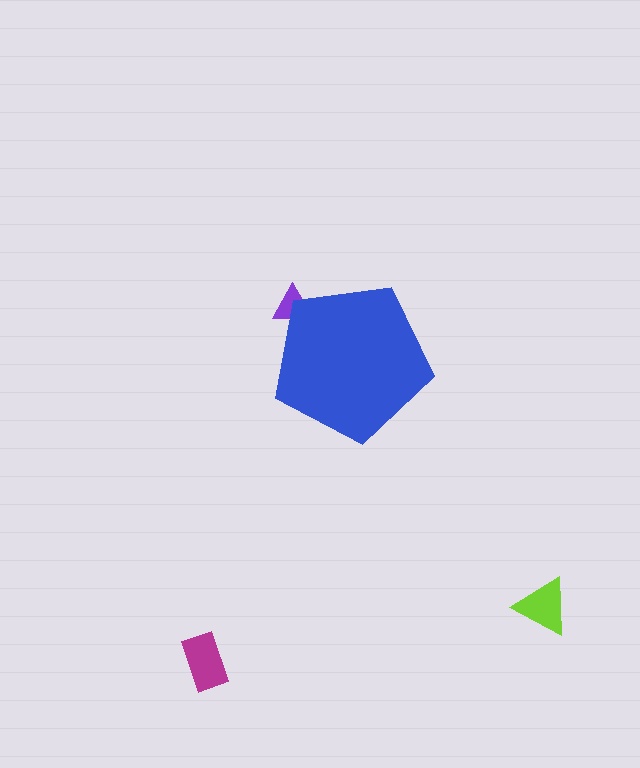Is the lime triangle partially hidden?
No, the lime triangle is fully visible.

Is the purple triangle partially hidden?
Yes, the purple triangle is partially hidden behind the blue pentagon.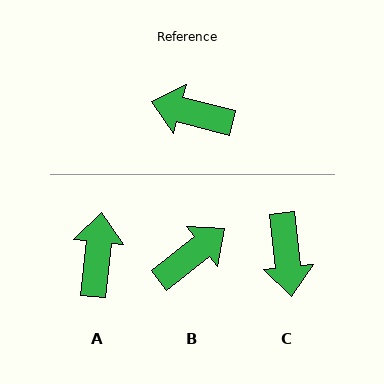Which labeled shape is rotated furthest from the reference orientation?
B, about 127 degrees away.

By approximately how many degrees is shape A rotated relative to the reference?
Approximately 81 degrees clockwise.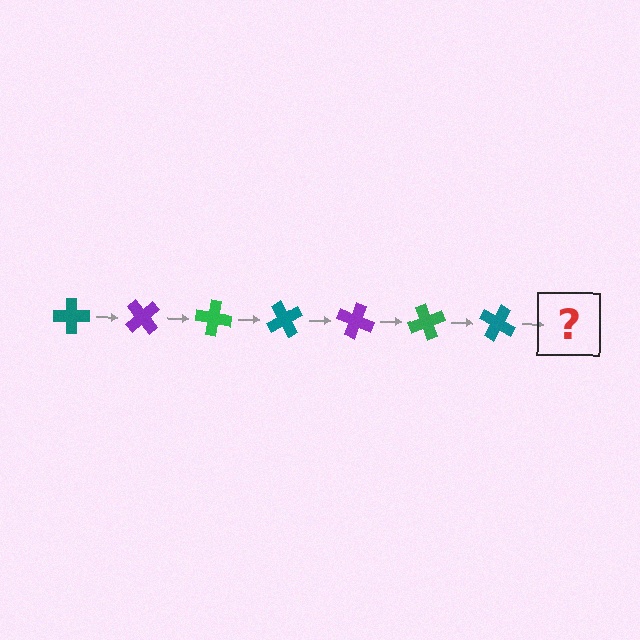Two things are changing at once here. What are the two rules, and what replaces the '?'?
The two rules are that it rotates 50 degrees each step and the color cycles through teal, purple, and green. The '?' should be a purple cross, rotated 350 degrees from the start.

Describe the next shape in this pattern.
It should be a purple cross, rotated 350 degrees from the start.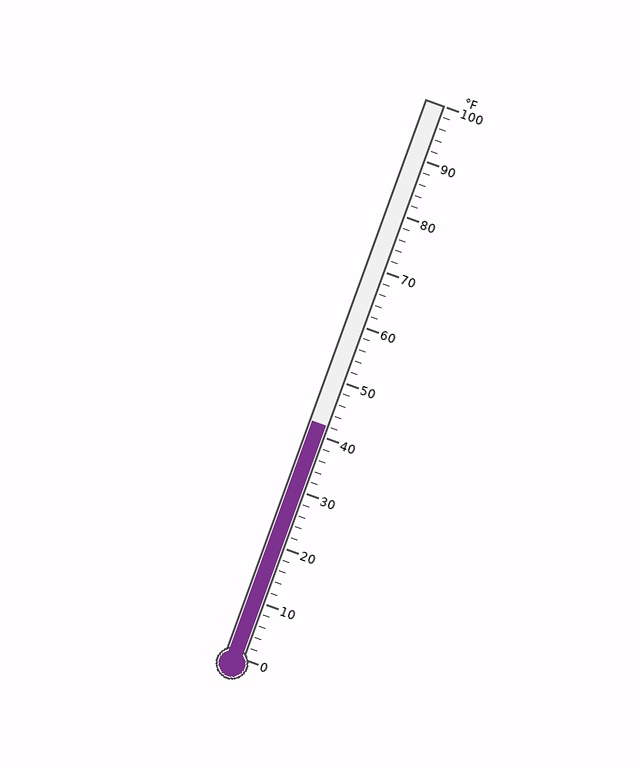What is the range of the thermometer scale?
The thermometer scale ranges from 0°F to 100°F.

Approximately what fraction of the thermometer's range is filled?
The thermometer is filled to approximately 40% of its range.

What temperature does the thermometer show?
The thermometer shows approximately 42°F.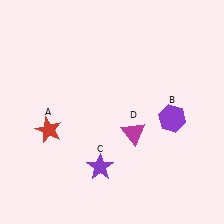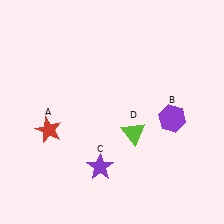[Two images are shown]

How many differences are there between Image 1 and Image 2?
There is 1 difference between the two images.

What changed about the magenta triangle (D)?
In Image 1, D is magenta. In Image 2, it changed to lime.